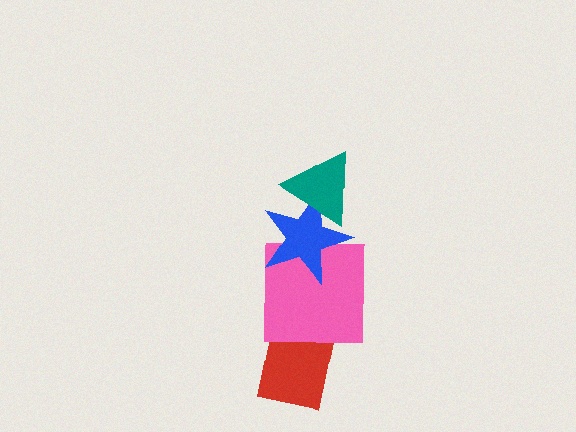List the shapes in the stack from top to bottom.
From top to bottom: the teal triangle, the blue star, the pink square, the red rectangle.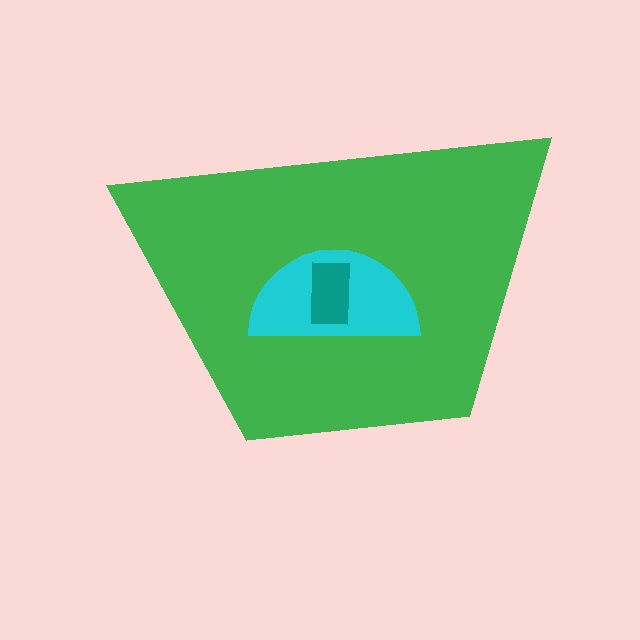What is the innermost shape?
The teal rectangle.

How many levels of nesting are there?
3.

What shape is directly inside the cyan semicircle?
The teal rectangle.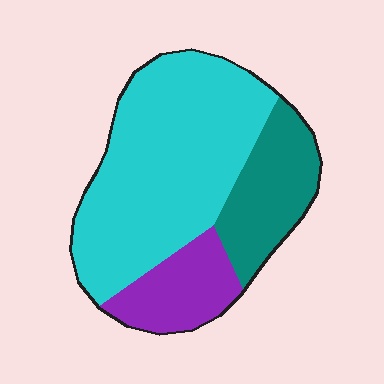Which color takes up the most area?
Cyan, at roughly 60%.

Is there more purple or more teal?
Teal.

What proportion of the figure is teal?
Teal covers 22% of the figure.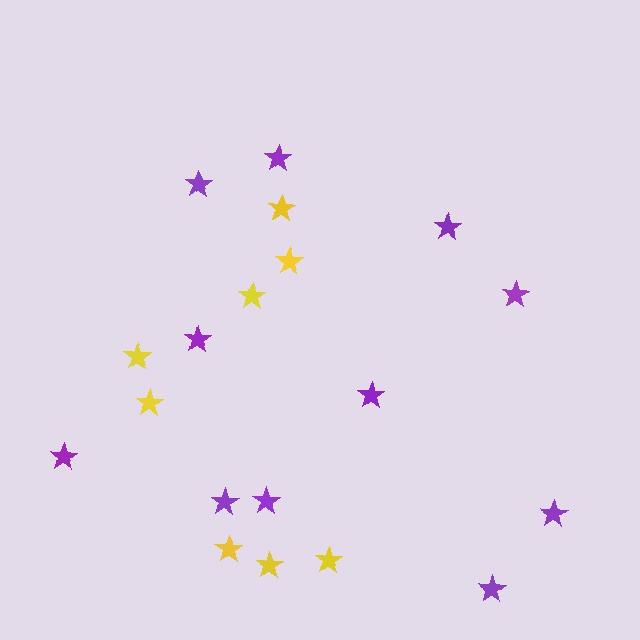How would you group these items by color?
There are 2 groups: one group of yellow stars (8) and one group of purple stars (11).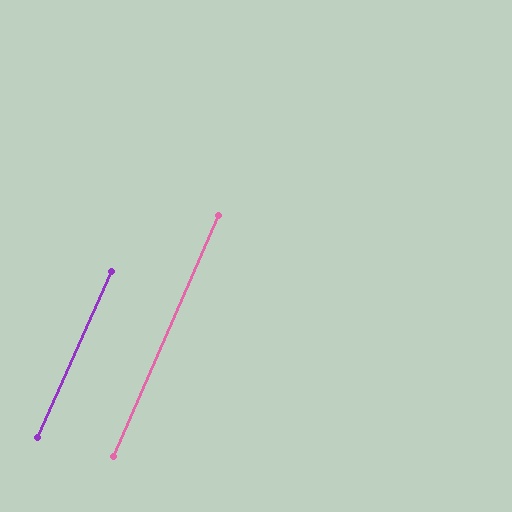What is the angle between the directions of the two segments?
Approximately 1 degree.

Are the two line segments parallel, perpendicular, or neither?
Parallel — their directions differ by only 0.6°.